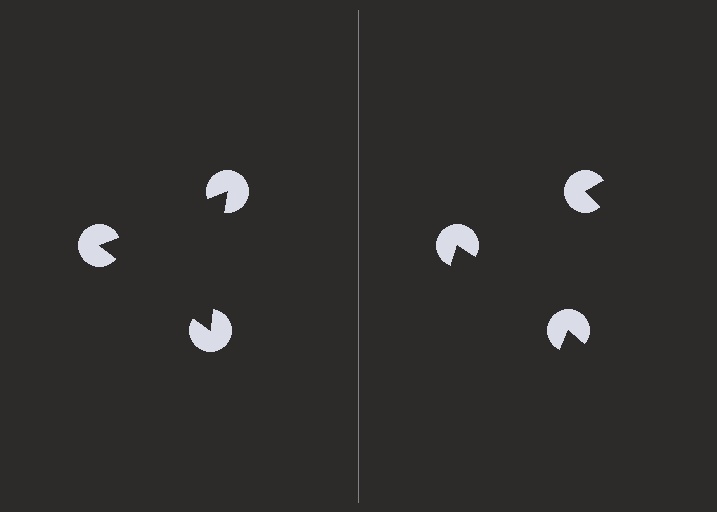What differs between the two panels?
The pac-man discs are positioned identically on both sides; only the wedge orientations differ. On the left they align to a triangle; on the right they are misaligned.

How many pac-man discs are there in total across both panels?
6 — 3 on each side.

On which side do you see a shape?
An illusory triangle appears on the left side. On the right side the wedge cuts are rotated, so no coherent shape forms.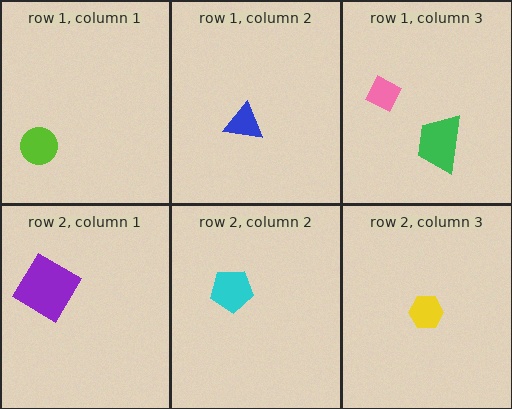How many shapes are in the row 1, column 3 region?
2.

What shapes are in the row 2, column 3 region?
The yellow hexagon.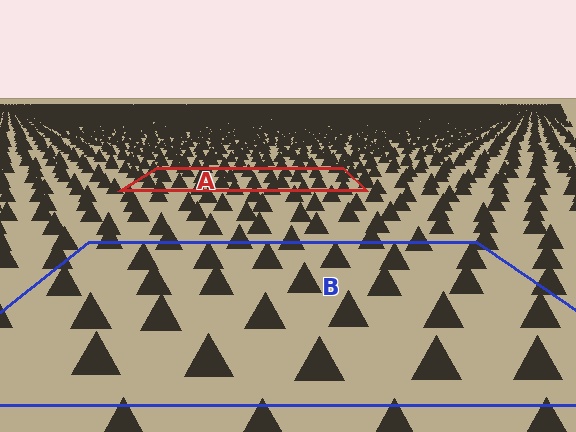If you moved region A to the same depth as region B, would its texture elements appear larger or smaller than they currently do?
They would appear larger. At a closer depth, the same texture elements are projected at a bigger on-screen size.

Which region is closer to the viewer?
Region B is closer. The texture elements there are larger and more spread out.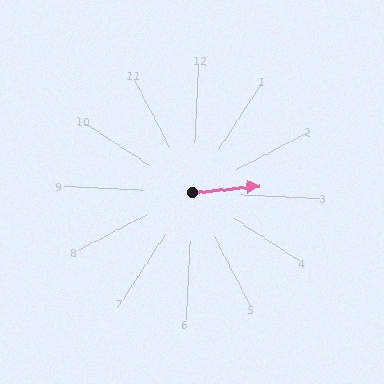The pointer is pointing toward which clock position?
Roughly 3 o'clock.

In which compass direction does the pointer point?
East.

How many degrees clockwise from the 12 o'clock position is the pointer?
Approximately 82 degrees.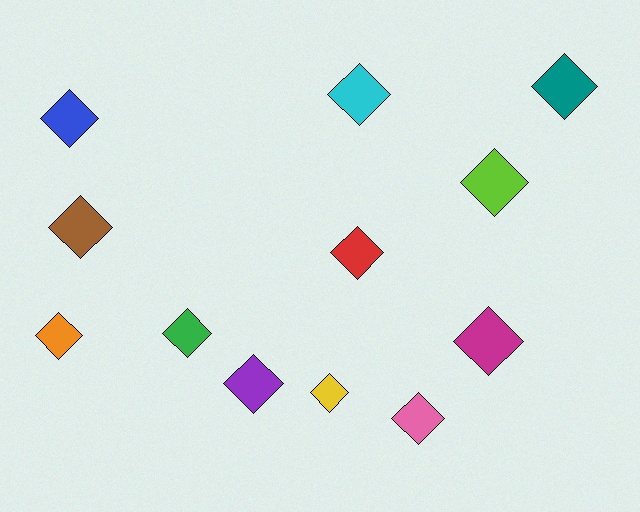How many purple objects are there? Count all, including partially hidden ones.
There is 1 purple object.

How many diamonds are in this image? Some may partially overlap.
There are 12 diamonds.